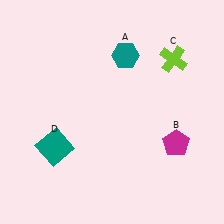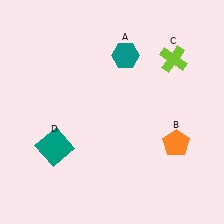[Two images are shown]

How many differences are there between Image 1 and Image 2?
There is 1 difference between the two images.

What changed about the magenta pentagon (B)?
In Image 1, B is magenta. In Image 2, it changed to orange.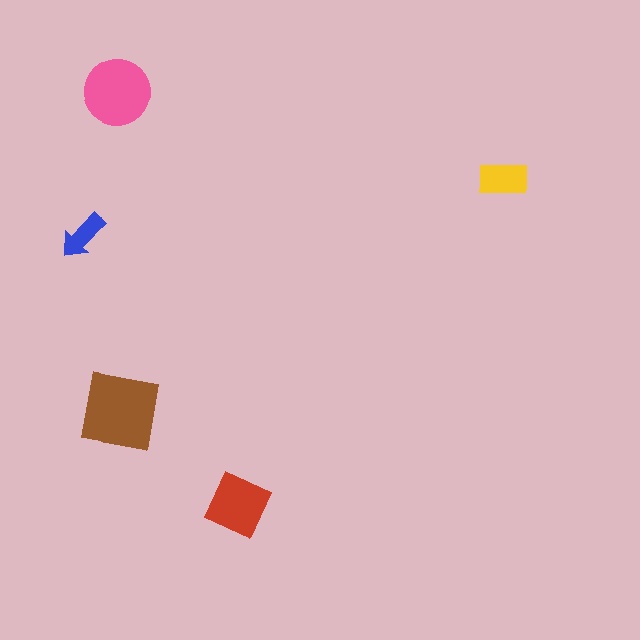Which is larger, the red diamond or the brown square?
The brown square.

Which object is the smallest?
The blue arrow.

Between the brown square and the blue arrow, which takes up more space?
The brown square.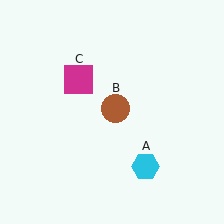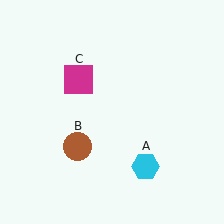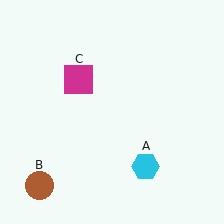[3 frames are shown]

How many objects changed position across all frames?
1 object changed position: brown circle (object B).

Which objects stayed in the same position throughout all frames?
Cyan hexagon (object A) and magenta square (object C) remained stationary.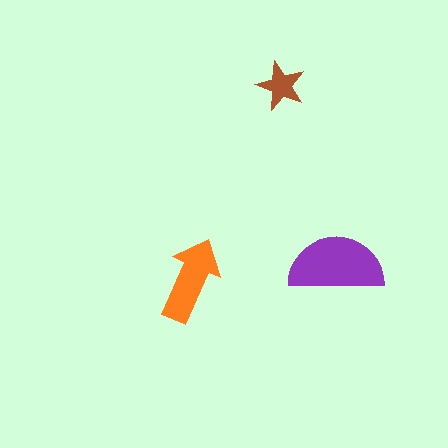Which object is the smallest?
The brown star.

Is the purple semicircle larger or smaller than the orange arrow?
Larger.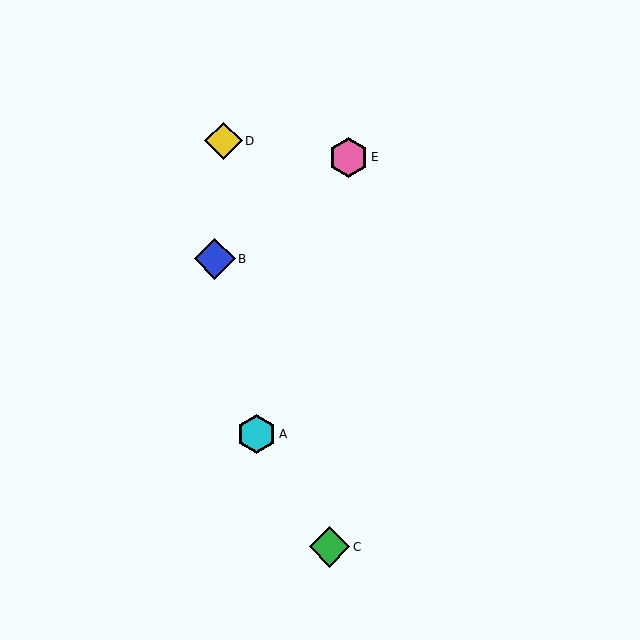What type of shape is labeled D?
Shape D is a yellow diamond.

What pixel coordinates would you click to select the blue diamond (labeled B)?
Click at (215, 259) to select the blue diamond B.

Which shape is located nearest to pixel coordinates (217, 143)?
The yellow diamond (labeled D) at (223, 141) is nearest to that location.